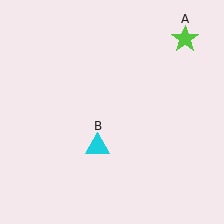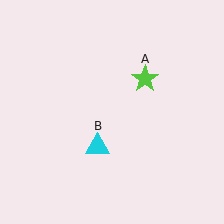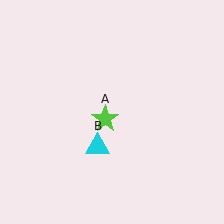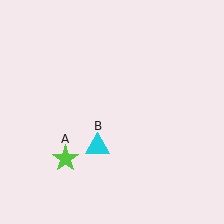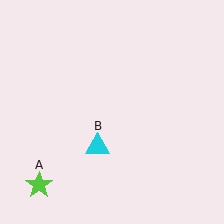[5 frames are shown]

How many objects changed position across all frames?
1 object changed position: lime star (object A).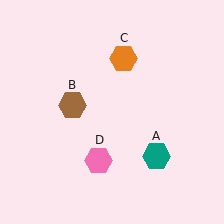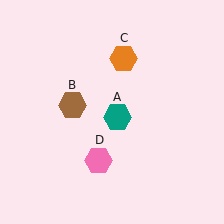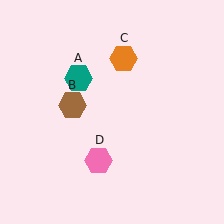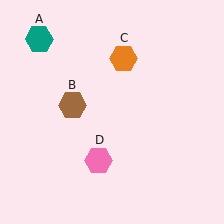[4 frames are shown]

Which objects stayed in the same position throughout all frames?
Brown hexagon (object B) and orange hexagon (object C) and pink hexagon (object D) remained stationary.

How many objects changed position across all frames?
1 object changed position: teal hexagon (object A).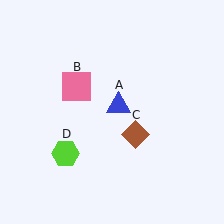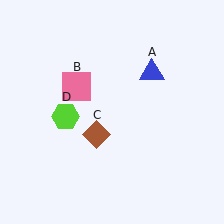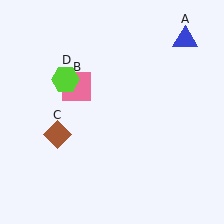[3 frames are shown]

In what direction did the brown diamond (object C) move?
The brown diamond (object C) moved left.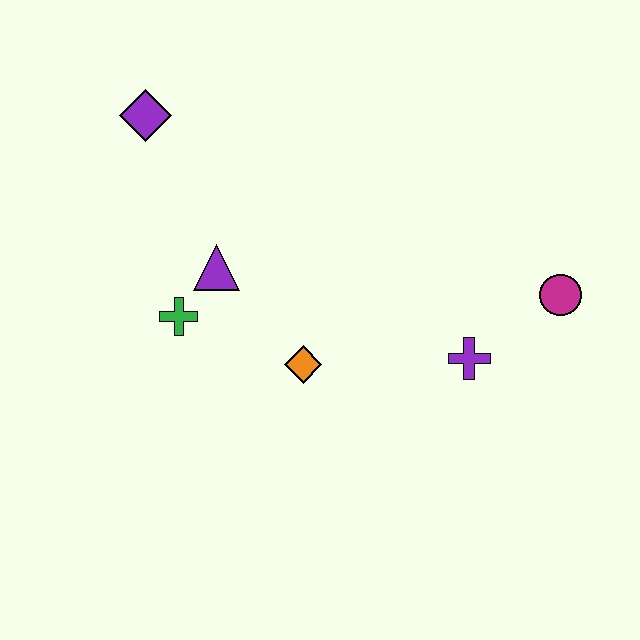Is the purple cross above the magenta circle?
No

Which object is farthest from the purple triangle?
The magenta circle is farthest from the purple triangle.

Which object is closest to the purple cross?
The magenta circle is closest to the purple cross.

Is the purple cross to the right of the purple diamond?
Yes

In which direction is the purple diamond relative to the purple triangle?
The purple diamond is above the purple triangle.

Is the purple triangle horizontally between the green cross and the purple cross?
Yes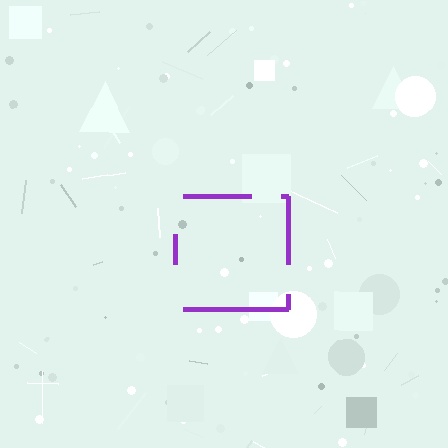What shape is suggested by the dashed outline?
The dashed outline suggests a square.